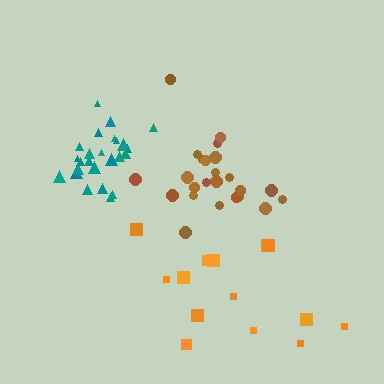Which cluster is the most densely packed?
Teal.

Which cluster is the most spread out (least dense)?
Orange.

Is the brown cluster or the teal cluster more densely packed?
Teal.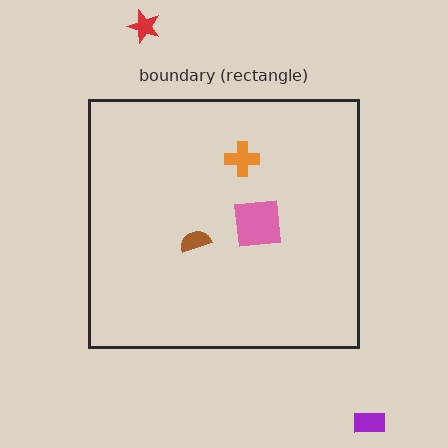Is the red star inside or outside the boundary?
Outside.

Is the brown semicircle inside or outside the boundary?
Inside.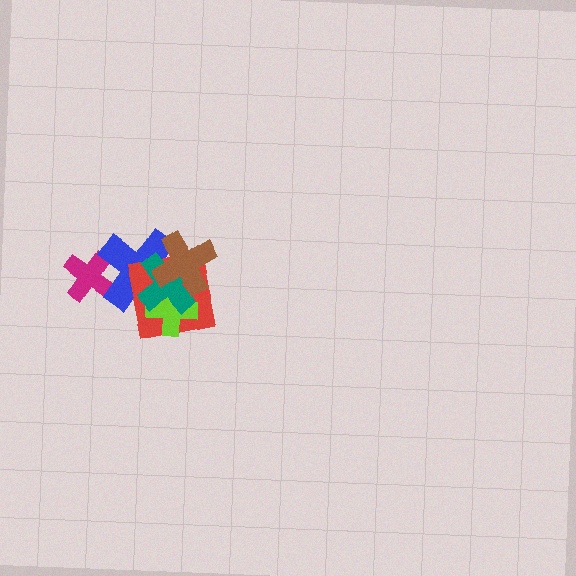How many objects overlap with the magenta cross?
1 object overlaps with the magenta cross.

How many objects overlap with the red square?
4 objects overlap with the red square.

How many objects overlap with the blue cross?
5 objects overlap with the blue cross.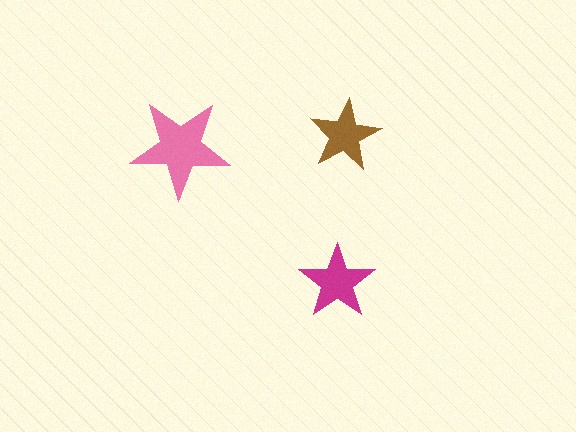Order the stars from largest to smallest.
the pink one, the magenta one, the brown one.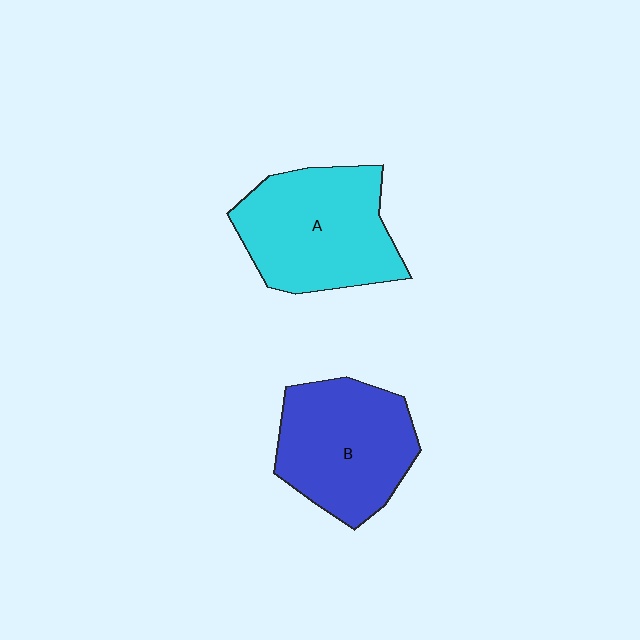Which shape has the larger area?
Shape A (cyan).